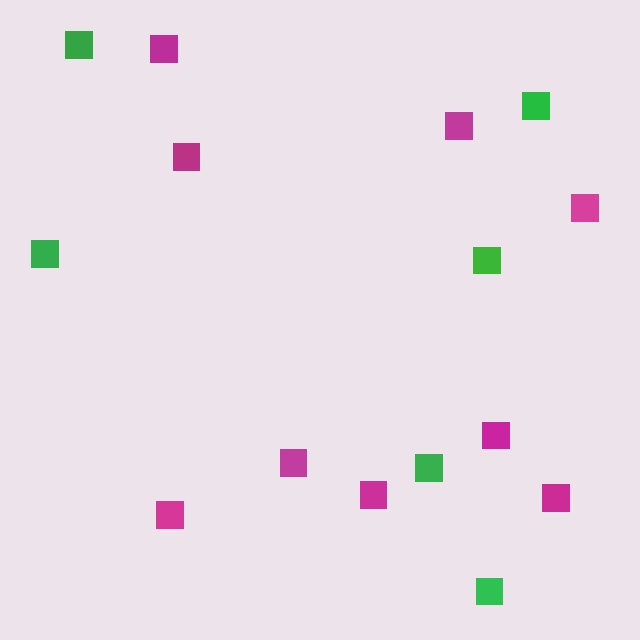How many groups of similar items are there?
There are 2 groups: one group of green squares (6) and one group of magenta squares (9).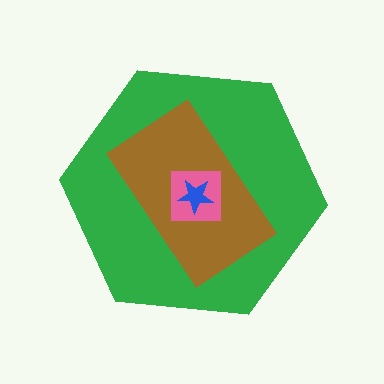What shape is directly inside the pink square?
The blue star.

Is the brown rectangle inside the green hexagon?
Yes.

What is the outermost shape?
The green hexagon.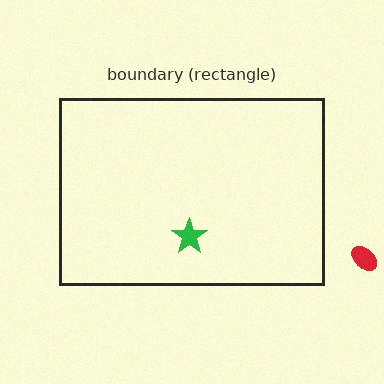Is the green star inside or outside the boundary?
Inside.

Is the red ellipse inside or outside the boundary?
Outside.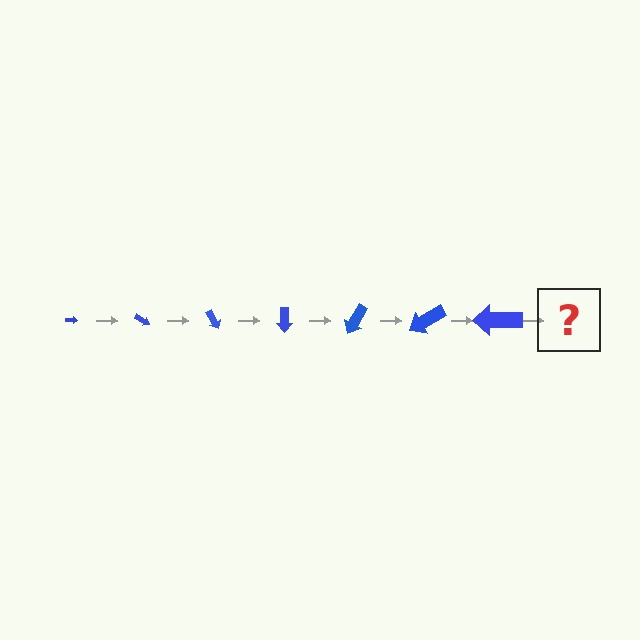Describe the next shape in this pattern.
It should be an arrow, larger than the previous one and rotated 210 degrees from the start.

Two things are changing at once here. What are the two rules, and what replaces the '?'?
The two rules are that the arrow grows larger each step and it rotates 30 degrees each step. The '?' should be an arrow, larger than the previous one and rotated 210 degrees from the start.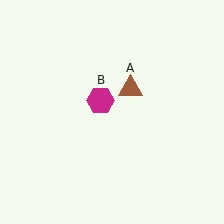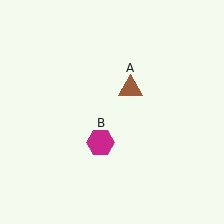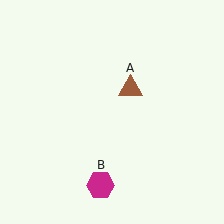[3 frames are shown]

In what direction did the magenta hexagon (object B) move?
The magenta hexagon (object B) moved down.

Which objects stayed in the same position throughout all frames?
Brown triangle (object A) remained stationary.